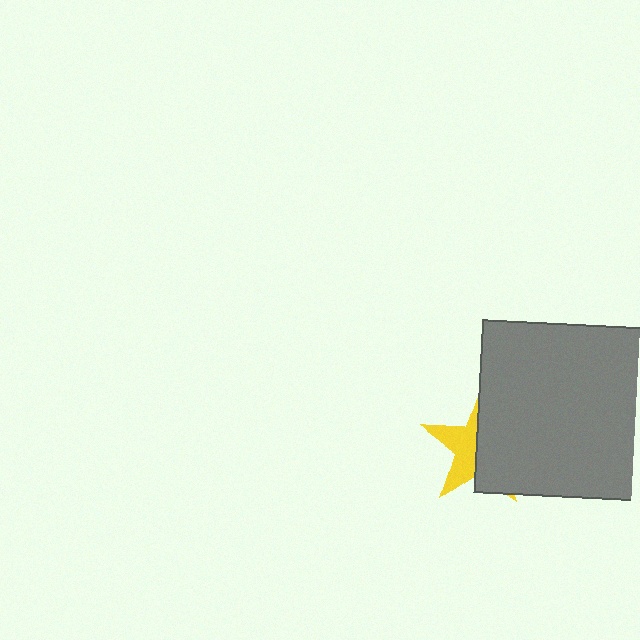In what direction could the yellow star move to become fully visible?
The yellow star could move left. That would shift it out from behind the gray square entirely.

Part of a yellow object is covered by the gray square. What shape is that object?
It is a star.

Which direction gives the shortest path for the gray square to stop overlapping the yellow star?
Moving right gives the shortest separation.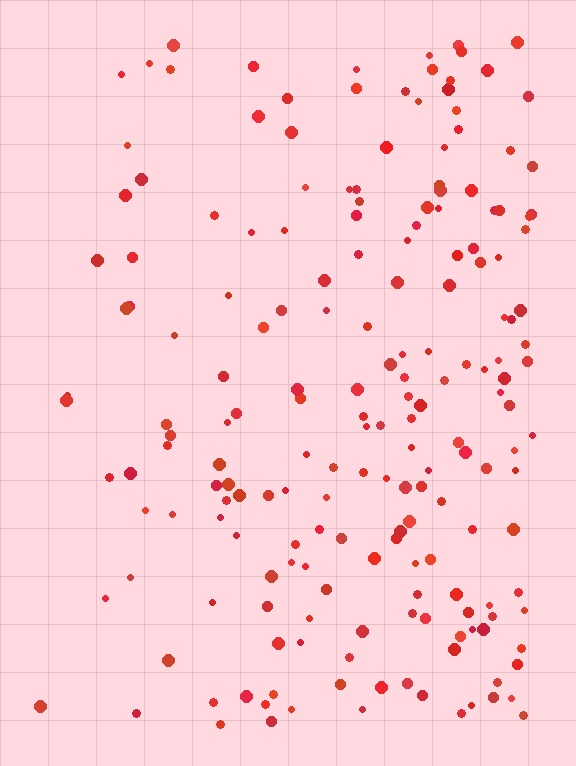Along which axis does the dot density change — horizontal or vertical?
Horizontal.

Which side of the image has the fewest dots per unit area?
The left.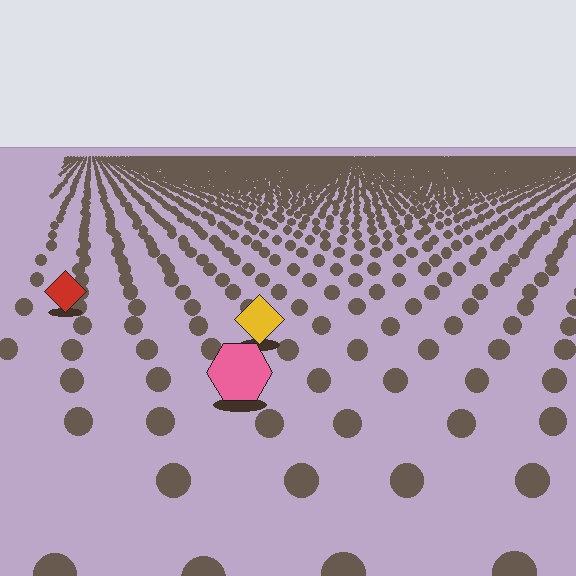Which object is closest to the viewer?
The pink hexagon is closest. The texture marks near it are larger and more spread out.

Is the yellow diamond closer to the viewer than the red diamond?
Yes. The yellow diamond is closer — you can tell from the texture gradient: the ground texture is coarser near it.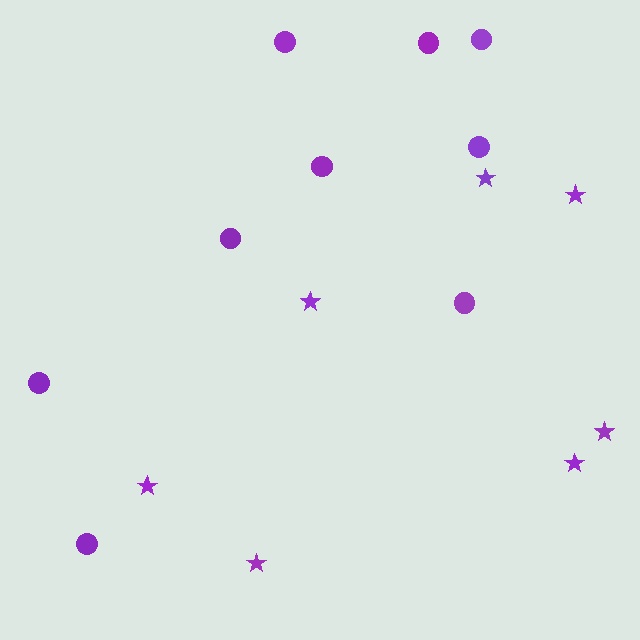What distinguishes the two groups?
There are 2 groups: one group of stars (7) and one group of circles (9).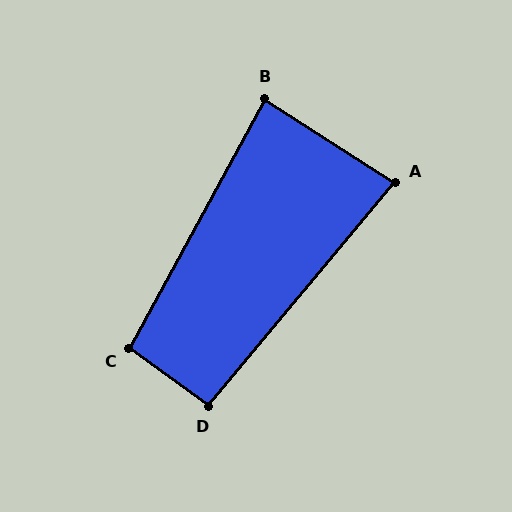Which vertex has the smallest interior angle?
A, at approximately 83 degrees.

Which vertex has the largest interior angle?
C, at approximately 97 degrees.